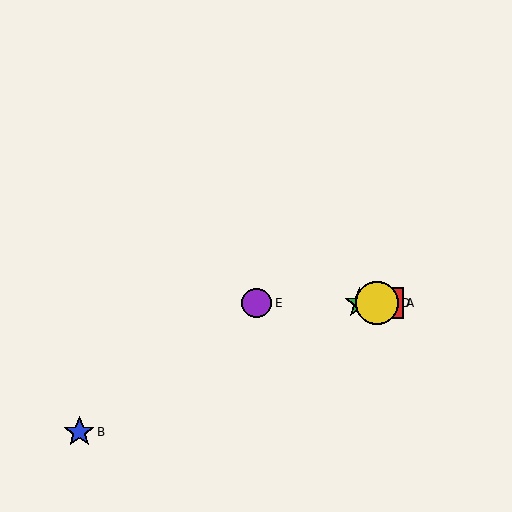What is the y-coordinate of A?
Object A is at y≈303.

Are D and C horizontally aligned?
Yes, both are at y≈303.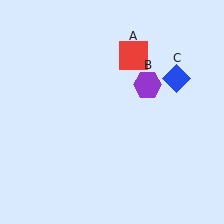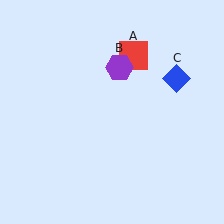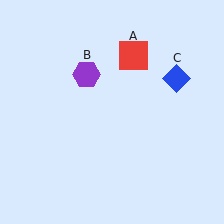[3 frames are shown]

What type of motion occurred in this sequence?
The purple hexagon (object B) rotated counterclockwise around the center of the scene.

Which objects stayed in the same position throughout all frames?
Red square (object A) and blue diamond (object C) remained stationary.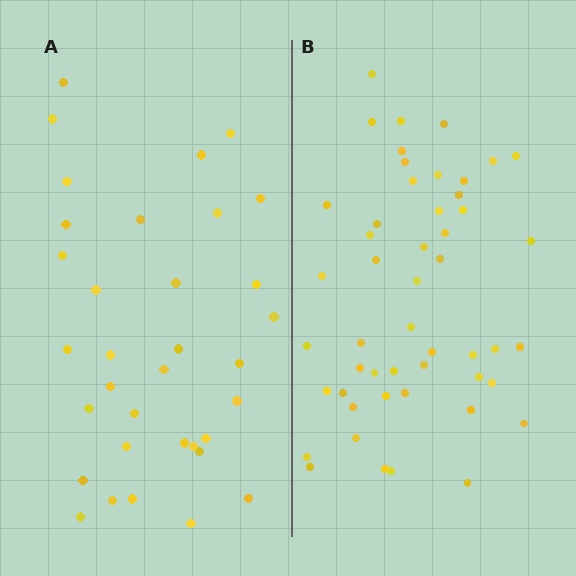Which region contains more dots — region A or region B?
Region B (the right region) has more dots.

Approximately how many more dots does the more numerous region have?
Region B has approximately 15 more dots than region A.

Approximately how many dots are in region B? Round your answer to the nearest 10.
About 50 dots.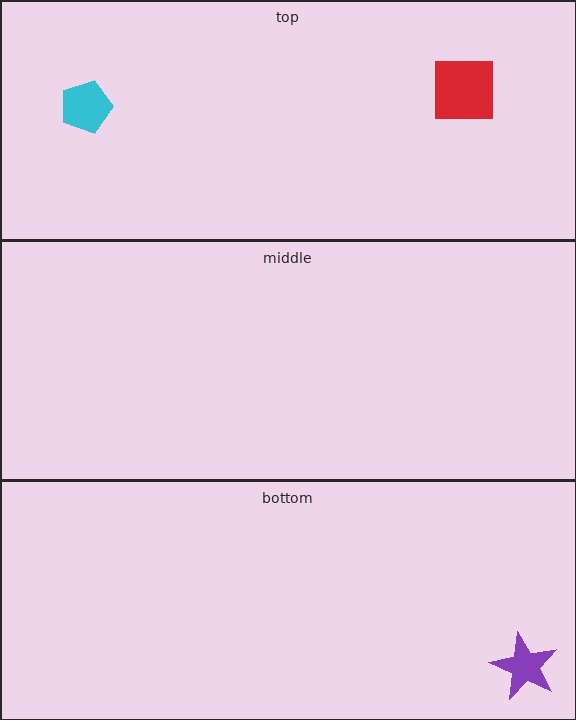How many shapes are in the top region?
2.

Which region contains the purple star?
The bottom region.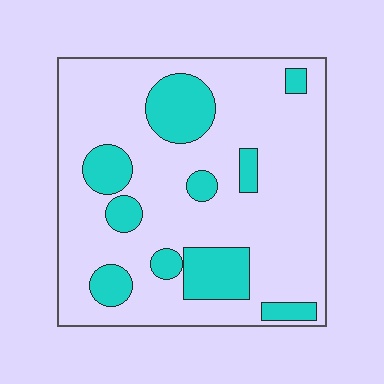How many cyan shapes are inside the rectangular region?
10.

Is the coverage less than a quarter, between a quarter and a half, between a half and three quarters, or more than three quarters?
Less than a quarter.